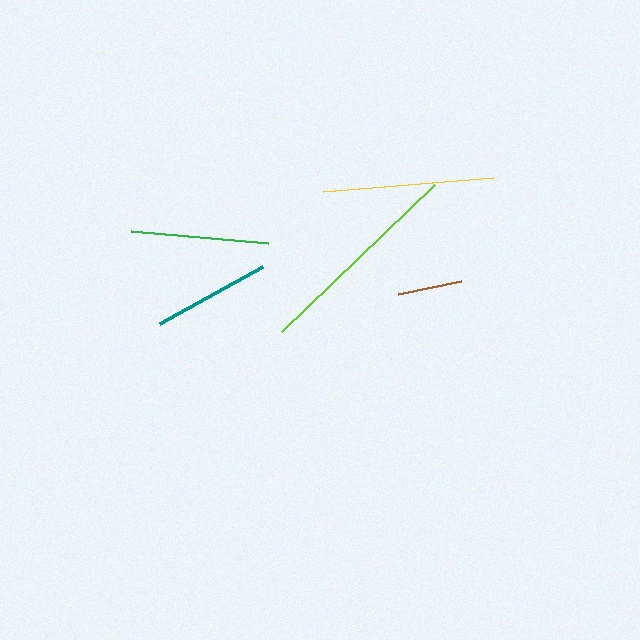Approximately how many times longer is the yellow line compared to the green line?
The yellow line is approximately 1.2 times the length of the green line.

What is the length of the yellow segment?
The yellow segment is approximately 170 pixels long.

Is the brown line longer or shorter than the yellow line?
The yellow line is longer than the brown line.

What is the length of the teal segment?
The teal segment is approximately 118 pixels long.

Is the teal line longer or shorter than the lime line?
The lime line is longer than the teal line.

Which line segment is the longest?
The lime line is the longest at approximately 212 pixels.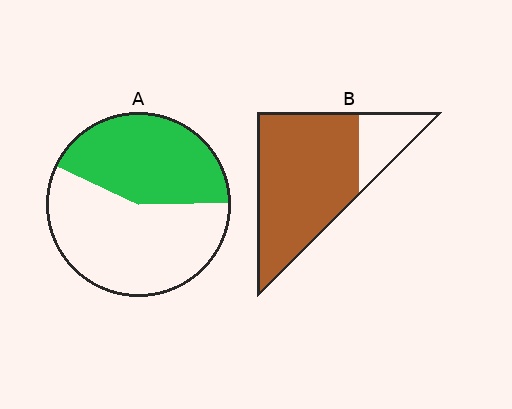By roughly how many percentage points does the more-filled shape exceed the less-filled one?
By roughly 35 percentage points (B over A).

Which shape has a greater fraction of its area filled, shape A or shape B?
Shape B.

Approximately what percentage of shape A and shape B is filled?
A is approximately 45% and B is approximately 80%.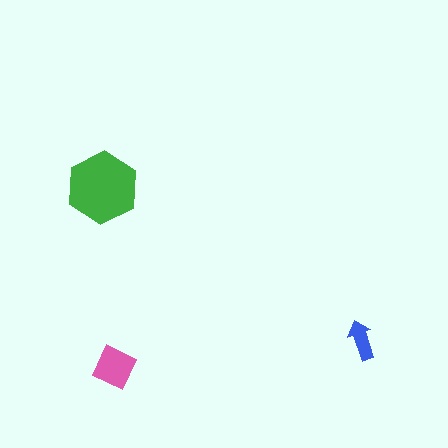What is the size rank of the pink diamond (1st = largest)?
2nd.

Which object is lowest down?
The pink diamond is bottommost.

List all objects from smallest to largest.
The blue arrow, the pink diamond, the green hexagon.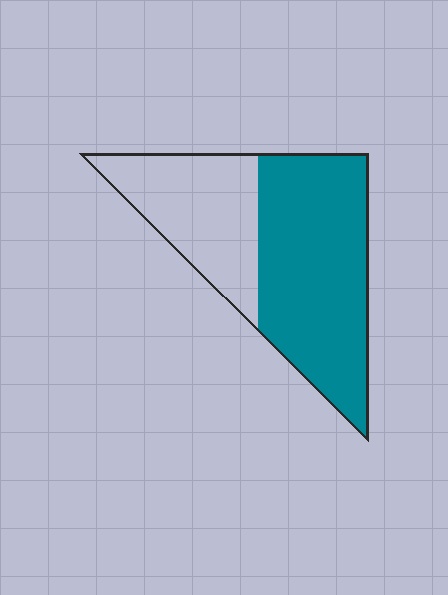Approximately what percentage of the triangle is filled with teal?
Approximately 60%.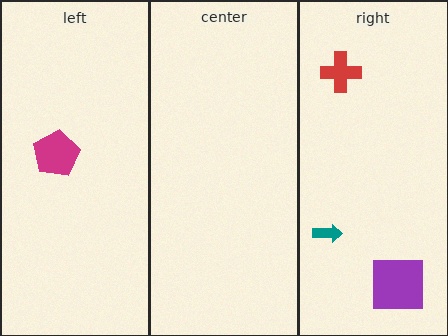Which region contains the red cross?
The right region.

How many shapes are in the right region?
3.